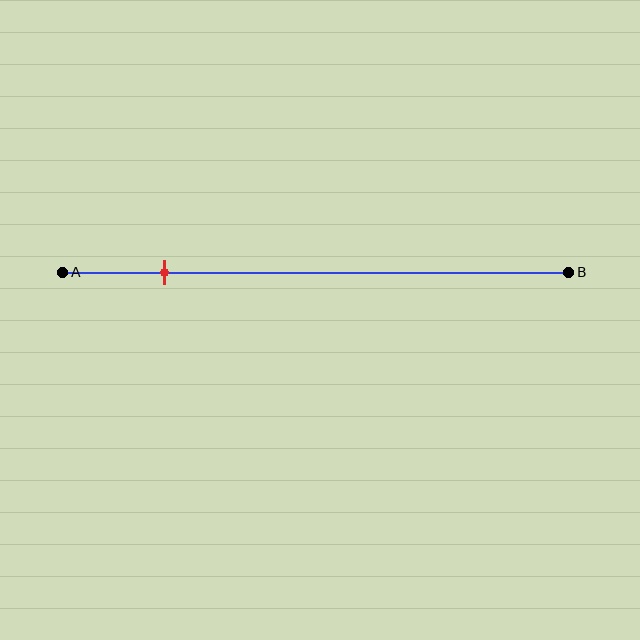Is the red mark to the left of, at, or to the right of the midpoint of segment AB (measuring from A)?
The red mark is to the left of the midpoint of segment AB.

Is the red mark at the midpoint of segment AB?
No, the mark is at about 20% from A, not at the 50% midpoint.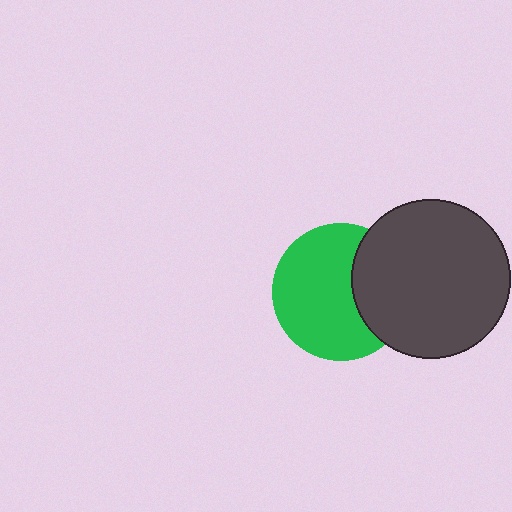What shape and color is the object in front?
The object in front is a dark gray circle.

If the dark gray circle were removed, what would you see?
You would see the complete green circle.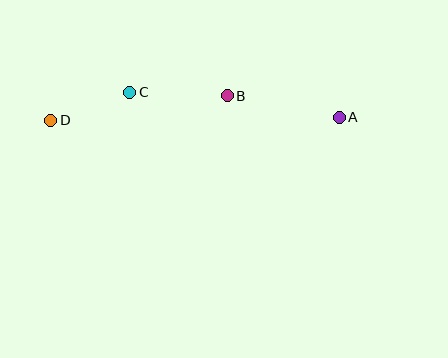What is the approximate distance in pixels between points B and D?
The distance between B and D is approximately 178 pixels.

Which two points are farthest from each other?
Points A and D are farthest from each other.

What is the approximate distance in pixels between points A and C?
The distance between A and C is approximately 211 pixels.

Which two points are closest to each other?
Points C and D are closest to each other.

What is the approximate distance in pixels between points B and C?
The distance between B and C is approximately 97 pixels.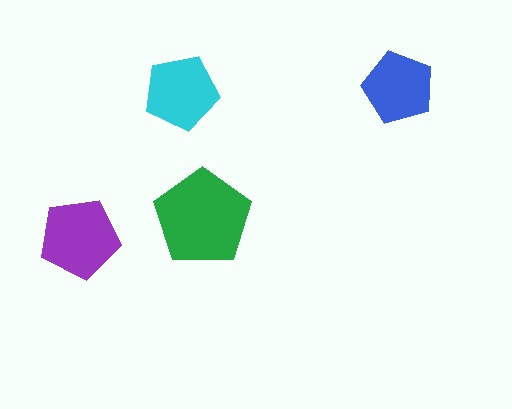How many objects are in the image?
There are 4 objects in the image.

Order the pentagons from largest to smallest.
the green one, the purple one, the cyan one, the blue one.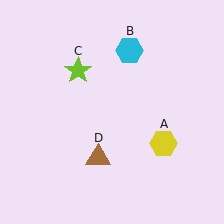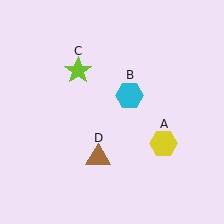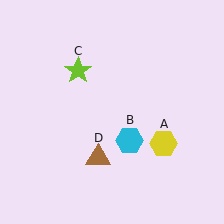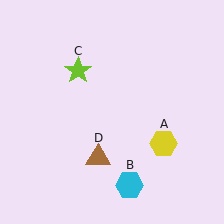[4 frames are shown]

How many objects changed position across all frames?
1 object changed position: cyan hexagon (object B).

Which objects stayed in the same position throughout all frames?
Yellow hexagon (object A) and lime star (object C) and brown triangle (object D) remained stationary.